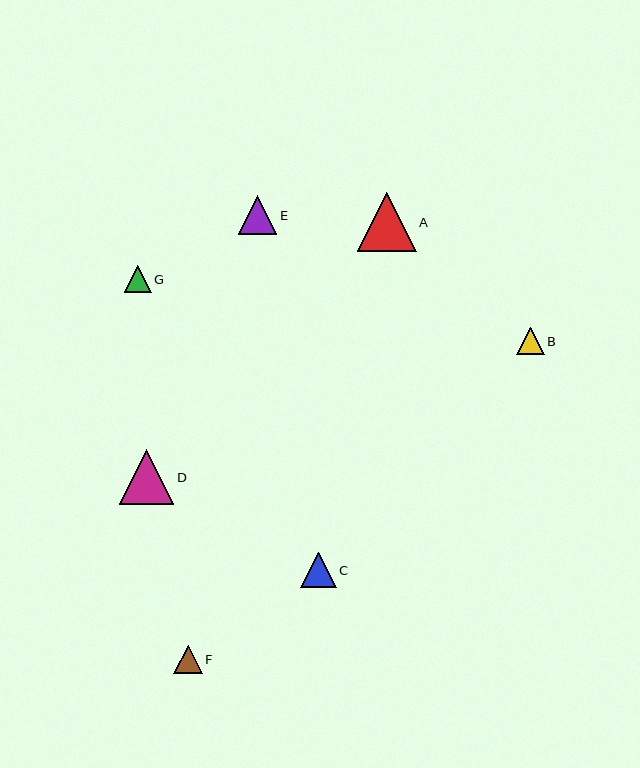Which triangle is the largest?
Triangle A is the largest with a size of approximately 59 pixels.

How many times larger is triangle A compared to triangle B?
Triangle A is approximately 2.1 times the size of triangle B.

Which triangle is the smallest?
Triangle G is the smallest with a size of approximately 27 pixels.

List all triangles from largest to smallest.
From largest to smallest: A, D, E, C, F, B, G.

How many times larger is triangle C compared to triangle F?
Triangle C is approximately 1.3 times the size of triangle F.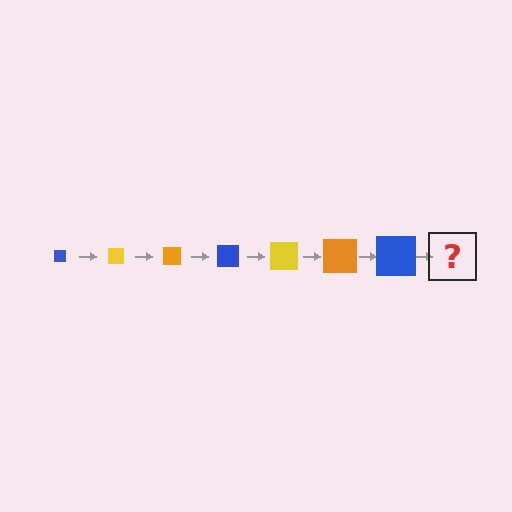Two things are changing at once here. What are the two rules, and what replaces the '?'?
The two rules are that the square grows larger each step and the color cycles through blue, yellow, and orange. The '?' should be a yellow square, larger than the previous one.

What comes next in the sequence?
The next element should be a yellow square, larger than the previous one.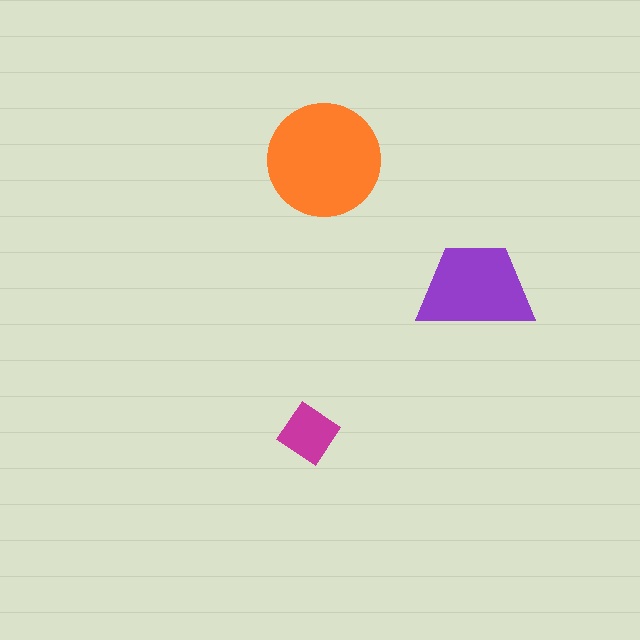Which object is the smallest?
The magenta diamond.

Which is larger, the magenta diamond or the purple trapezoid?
The purple trapezoid.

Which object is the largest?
The orange circle.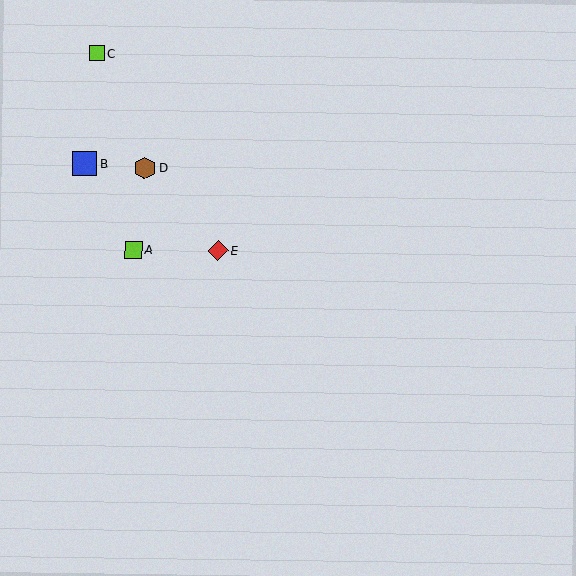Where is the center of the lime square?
The center of the lime square is at (134, 250).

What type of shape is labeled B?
Shape B is a blue square.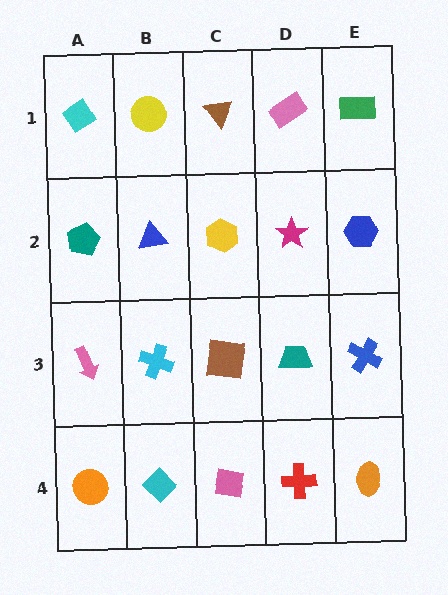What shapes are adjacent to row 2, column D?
A pink rectangle (row 1, column D), a teal trapezoid (row 3, column D), a yellow hexagon (row 2, column C), a blue hexagon (row 2, column E).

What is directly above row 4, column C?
A brown square.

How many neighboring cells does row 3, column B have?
4.